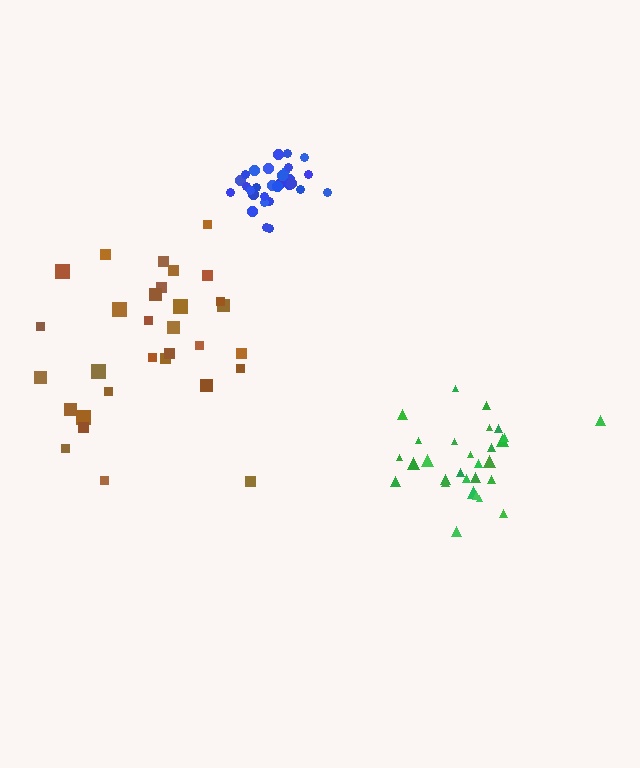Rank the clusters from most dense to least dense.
blue, green, brown.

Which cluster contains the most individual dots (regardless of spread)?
Brown (31).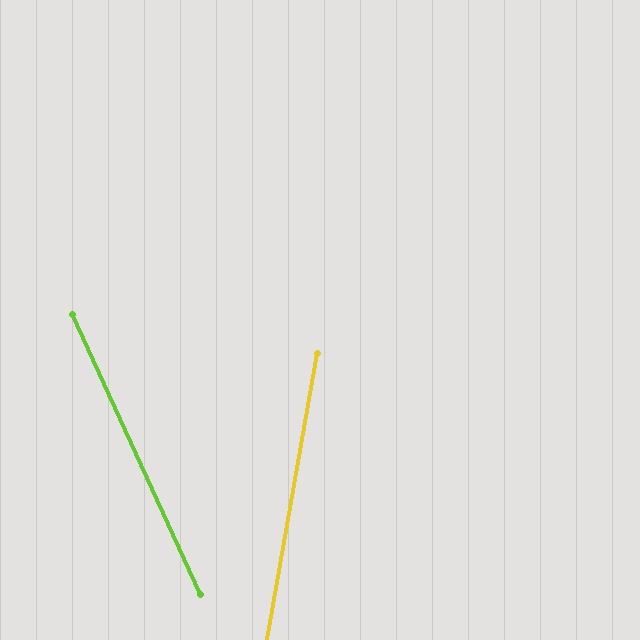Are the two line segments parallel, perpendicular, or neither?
Neither parallel nor perpendicular — they differ by about 34°.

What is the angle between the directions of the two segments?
Approximately 34 degrees.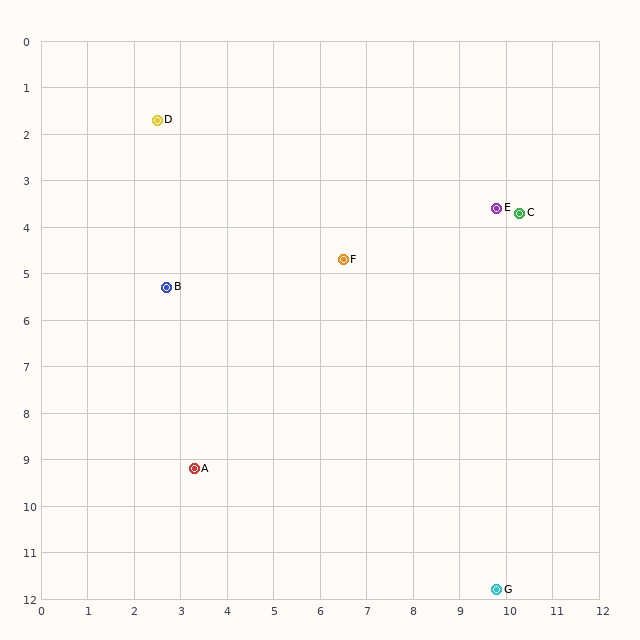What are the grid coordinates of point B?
Point B is at approximately (2.7, 5.3).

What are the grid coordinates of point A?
Point A is at approximately (3.3, 9.2).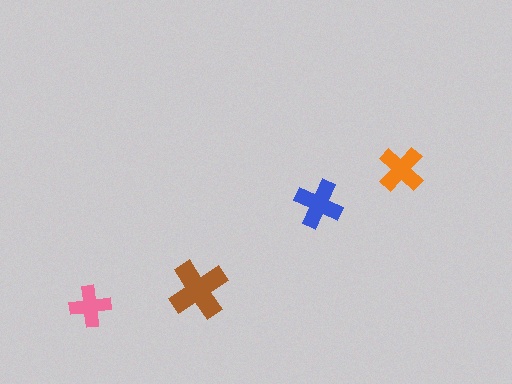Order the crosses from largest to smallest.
the brown one, the blue one, the orange one, the pink one.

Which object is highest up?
The orange cross is topmost.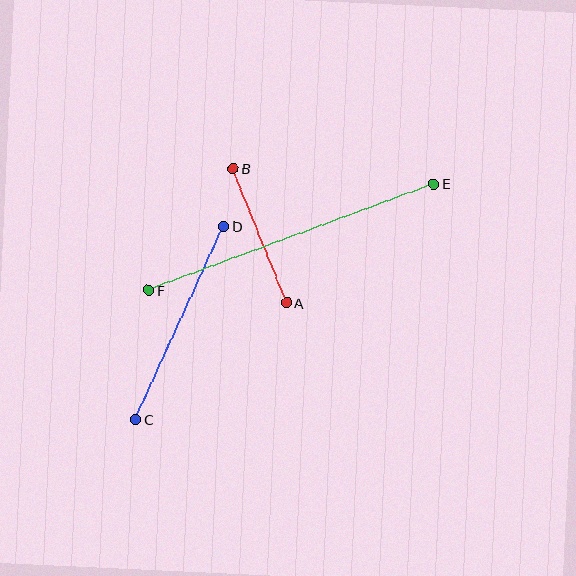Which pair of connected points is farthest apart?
Points E and F are farthest apart.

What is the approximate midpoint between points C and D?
The midpoint is at approximately (180, 323) pixels.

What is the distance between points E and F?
The distance is approximately 304 pixels.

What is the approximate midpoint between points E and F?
The midpoint is at approximately (291, 237) pixels.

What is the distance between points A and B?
The distance is approximately 144 pixels.